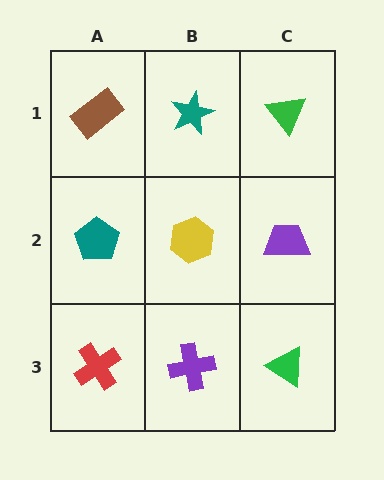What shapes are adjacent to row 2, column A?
A brown rectangle (row 1, column A), a red cross (row 3, column A), a yellow hexagon (row 2, column B).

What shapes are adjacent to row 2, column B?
A teal star (row 1, column B), a purple cross (row 3, column B), a teal pentagon (row 2, column A), a purple trapezoid (row 2, column C).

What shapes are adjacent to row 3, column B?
A yellow hexagon (row 2, column B), a red cross (row 3, column A), a green triangle (row 3, column C).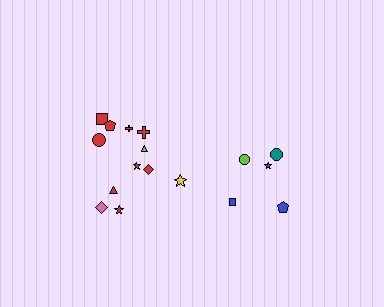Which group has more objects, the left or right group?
The left group.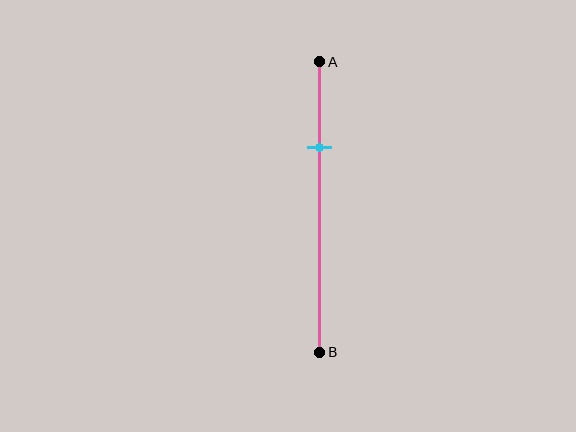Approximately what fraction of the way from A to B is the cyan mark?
The cyan mark is approximately 30% of the way from A to B.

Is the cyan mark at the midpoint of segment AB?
No, the mark is at about 30% from A, not at the 50% midpoint.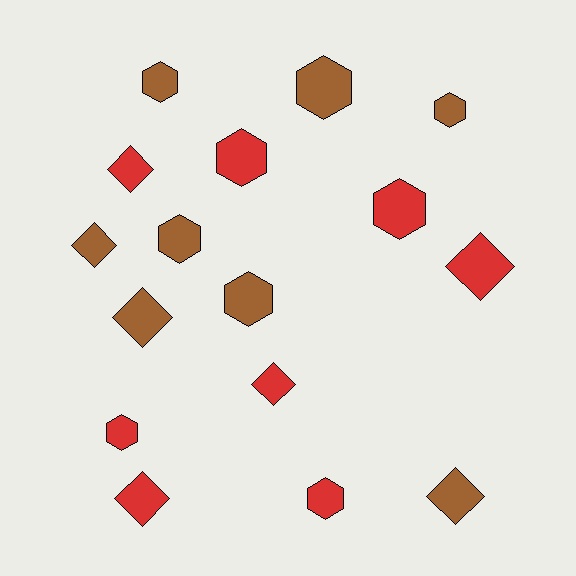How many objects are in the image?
There are 16 objects.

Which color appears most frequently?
Red, with 8 objects.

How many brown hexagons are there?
There are 5 brown hexagons.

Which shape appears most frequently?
Hexagon, with 9 objects.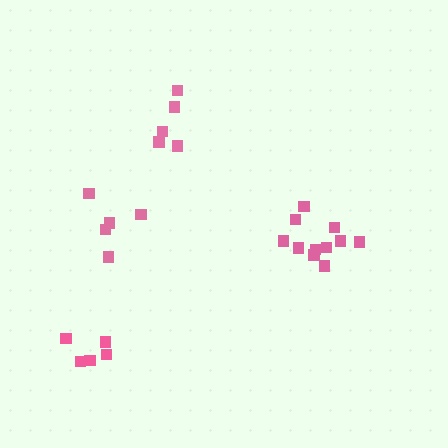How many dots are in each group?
Group 1: 11 dots, Group 2: 5 dots, Group 3: 5 dots, Group 4: 5 dots (26 total).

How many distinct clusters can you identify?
There are 4 distinct clusters.